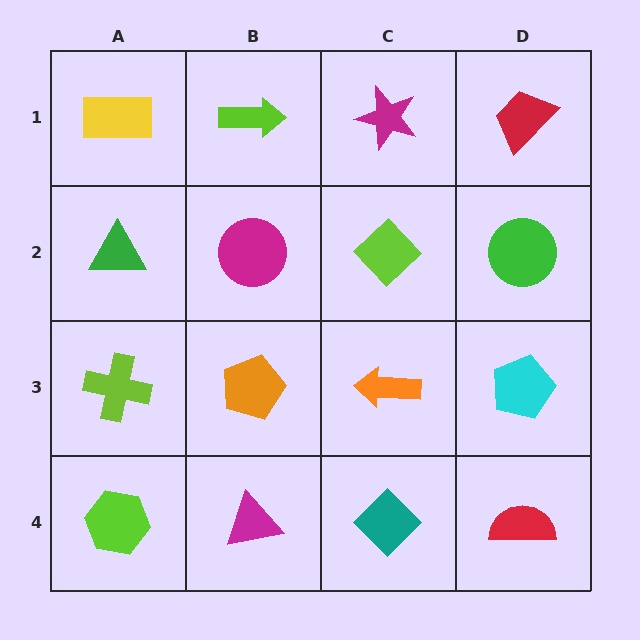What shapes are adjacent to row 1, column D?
A green circle (row 2, column D), a magenta star (row 1, column C).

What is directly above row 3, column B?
A magenta circle.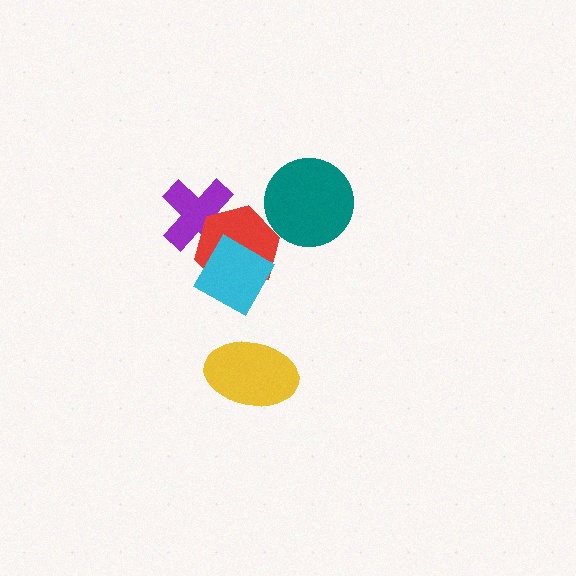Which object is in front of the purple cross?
The red hexagon is in front of the purple cross.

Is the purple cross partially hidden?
Yes, it is partially covered by another shape.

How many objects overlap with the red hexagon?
2 objects overlap with the red hexagon.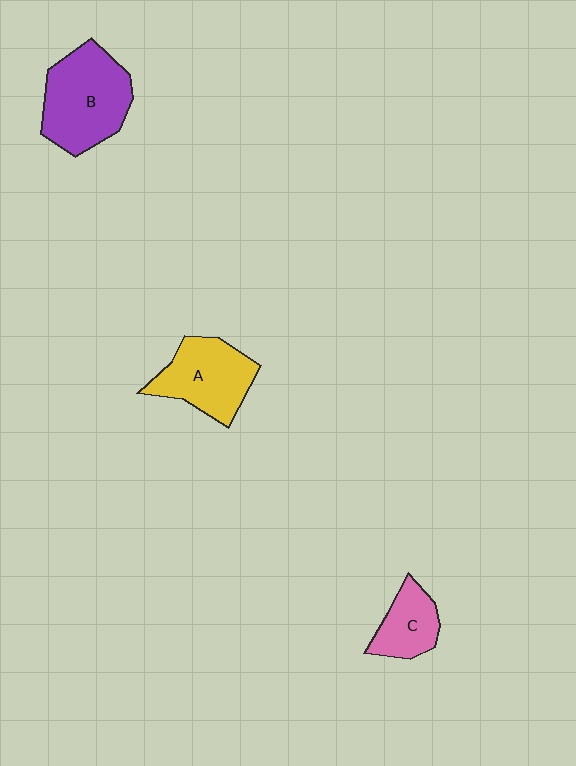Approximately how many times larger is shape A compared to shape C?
Approximately 1.6 times.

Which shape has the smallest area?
Shape C (pink).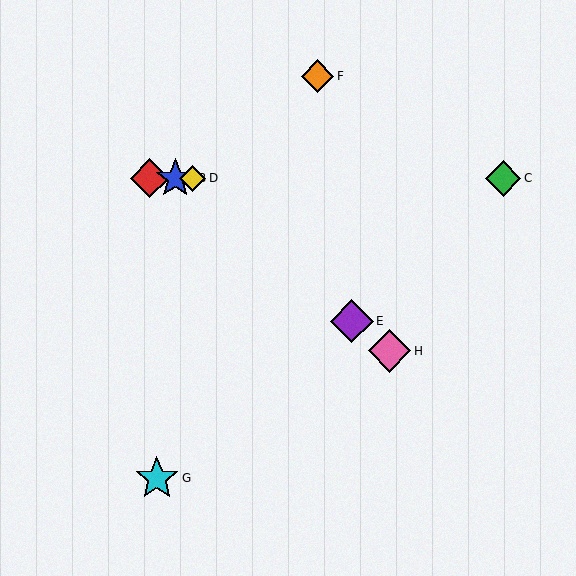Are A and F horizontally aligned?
No, A is at y≈178 and F is at y≈76.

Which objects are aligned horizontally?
Objects A, B, C, D are aligned horizontally.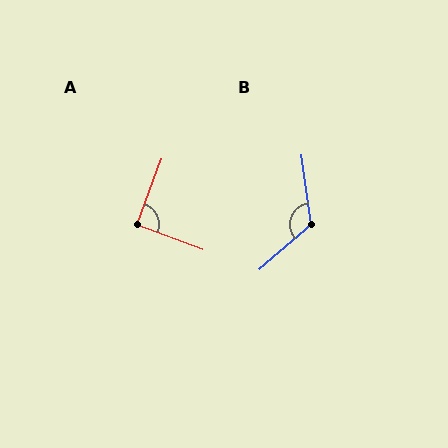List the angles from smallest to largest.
A (90°), B (123°).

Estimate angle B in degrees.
Approximately 123 degrees.